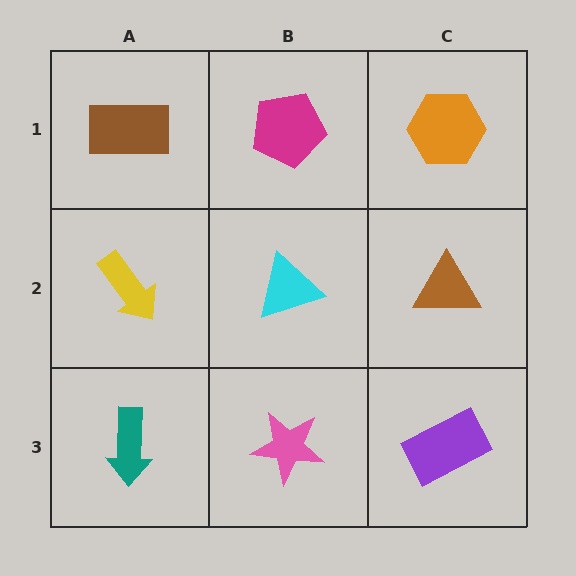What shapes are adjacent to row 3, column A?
A yellow arrow (row 2, column A), a pink star (row 3, column B).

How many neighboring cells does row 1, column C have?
2.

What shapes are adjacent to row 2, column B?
A magenta pentagon (row 1, column B), a pink star (row 3, column B), a yellow arrow (row 2, column A), a brown triangle (row 2, column C).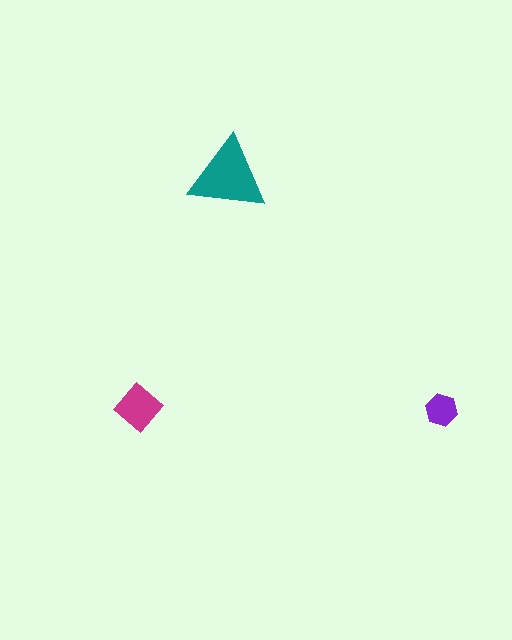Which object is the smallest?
The purple hexagon.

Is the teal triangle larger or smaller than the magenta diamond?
Larger.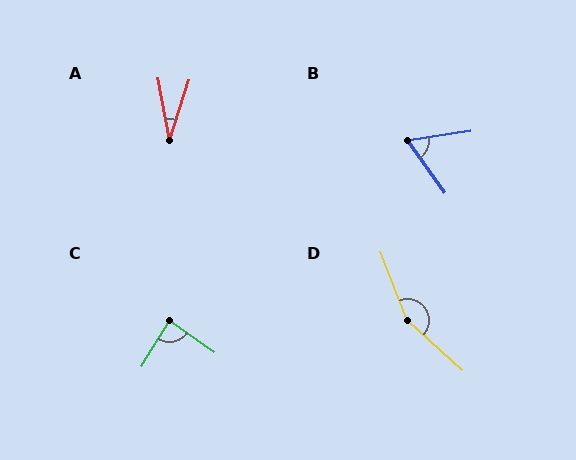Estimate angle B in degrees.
Approximately 63 degrees.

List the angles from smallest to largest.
A (28°), B (63°), C (86°), D (153°).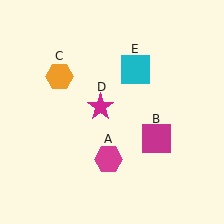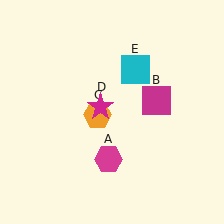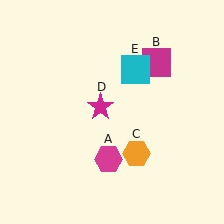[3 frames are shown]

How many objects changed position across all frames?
2 objects changed position: magenta square (object B), orange hexagon (object C).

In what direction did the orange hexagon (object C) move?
The orange hexagon (object C) moved down and to the right.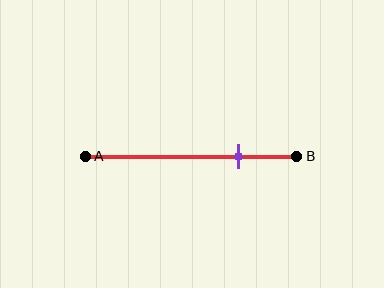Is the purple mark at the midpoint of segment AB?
No, the mark is at about 75% from A, not at the 50% midpoint.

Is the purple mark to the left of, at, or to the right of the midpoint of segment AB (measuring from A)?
The purple mark is to the right of the midpoint of segment AB.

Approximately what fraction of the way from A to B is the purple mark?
The purple mark is approximately 75% of the way from A to B.